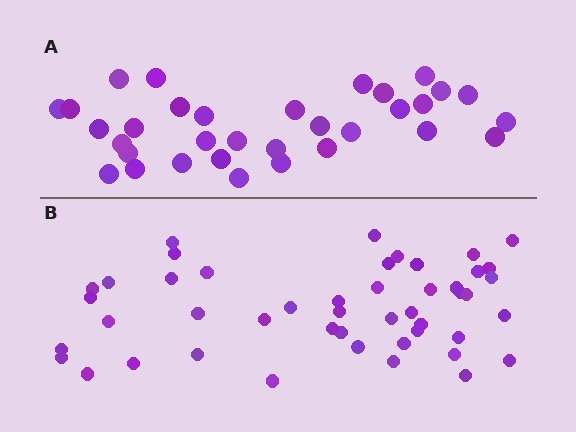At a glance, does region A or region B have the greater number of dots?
Region B (the bottom region) has more dots.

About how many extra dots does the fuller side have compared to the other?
Region B has approximately 15 more dots than region A.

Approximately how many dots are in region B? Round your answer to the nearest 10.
About 50 dots. (The exact count is 47, which rounds to 50.)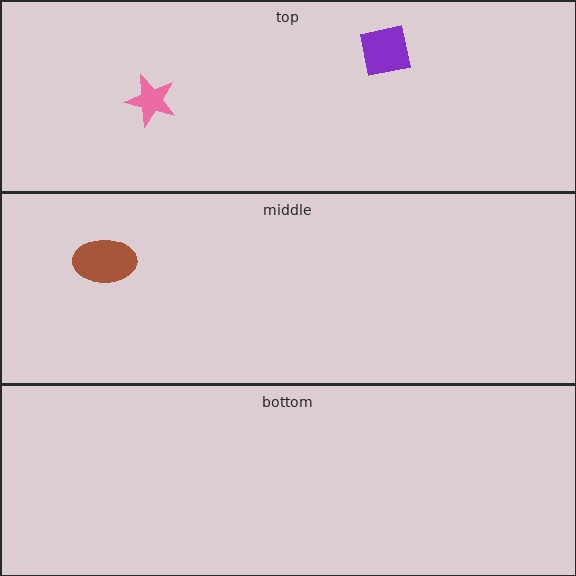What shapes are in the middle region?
The brown ellipse.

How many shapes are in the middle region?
1.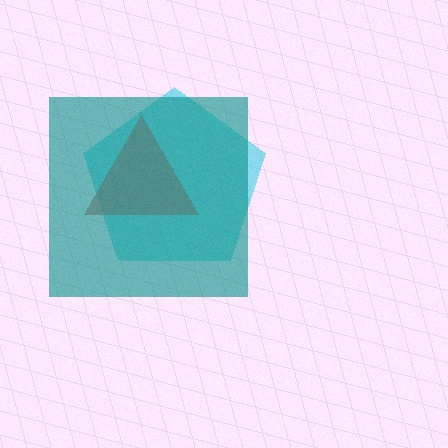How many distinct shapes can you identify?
There are 3 distinct shapes: a cyan pentagon, a red triangle, a teal square.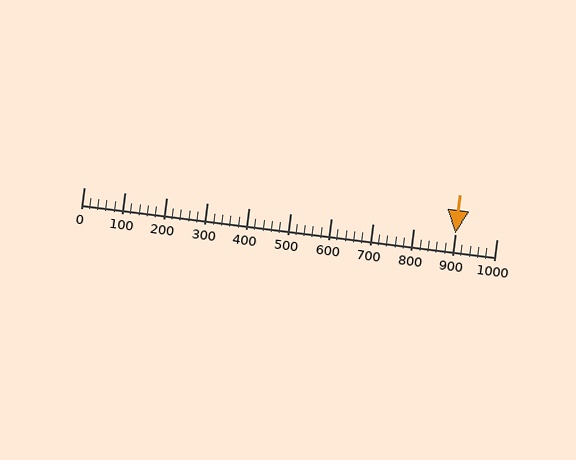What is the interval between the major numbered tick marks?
The major tick marks are spaced 100 units apart.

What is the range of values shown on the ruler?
The ruler shows values from 0 to 1000.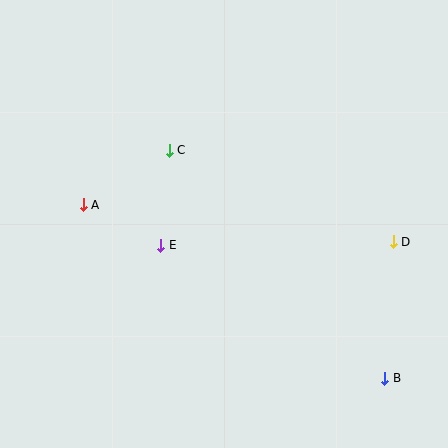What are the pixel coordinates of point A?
Point A is at (83, 205).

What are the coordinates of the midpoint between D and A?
The midpoint between D and A is at (238, 223).